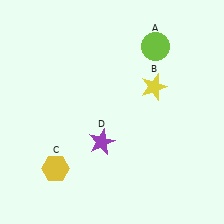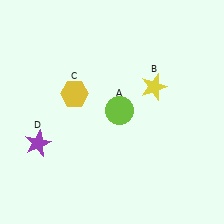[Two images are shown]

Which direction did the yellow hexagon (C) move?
The yellow hexagon (C) moved up.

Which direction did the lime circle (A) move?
The lime circle (A) moved down.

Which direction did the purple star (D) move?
The purple star (D) moved left.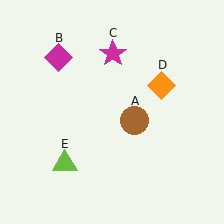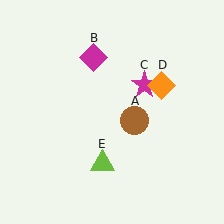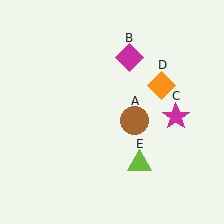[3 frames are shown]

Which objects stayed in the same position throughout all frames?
Brown circle (object A) and orange diamond (object D) remained stationary.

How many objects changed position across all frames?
3 objects changed position: magenta diamond (object B), magenta star (object C), lime triangle (object E).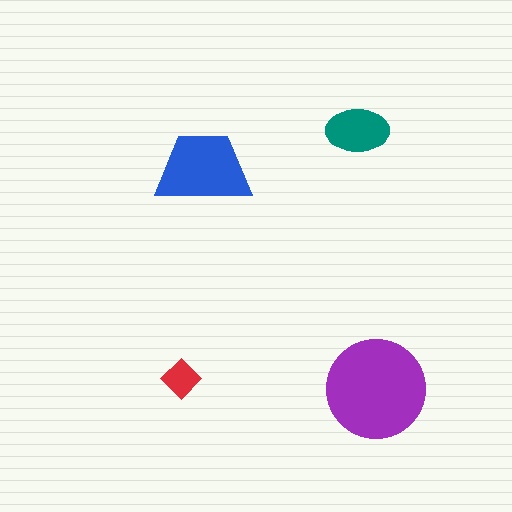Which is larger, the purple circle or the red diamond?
The purple circle.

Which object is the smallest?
The red diamond.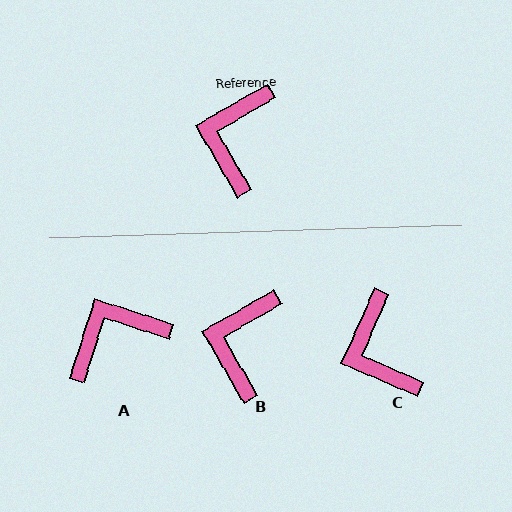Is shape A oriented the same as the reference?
No, it is off by about 48 degrees.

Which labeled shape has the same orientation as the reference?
B.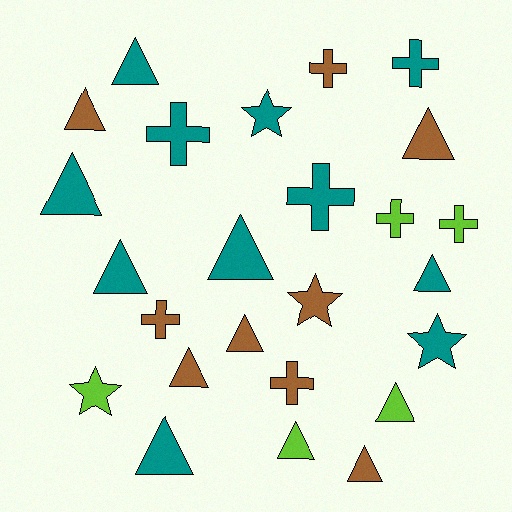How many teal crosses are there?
There are 3 teal crosses.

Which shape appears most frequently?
Triangle, with 13 objects.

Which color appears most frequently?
Teal, with 11 objects.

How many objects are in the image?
There are 25 objects.